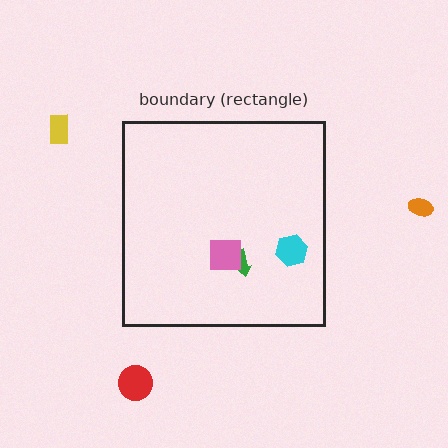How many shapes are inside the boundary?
3 inside, 3 outside.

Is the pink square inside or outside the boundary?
Inside.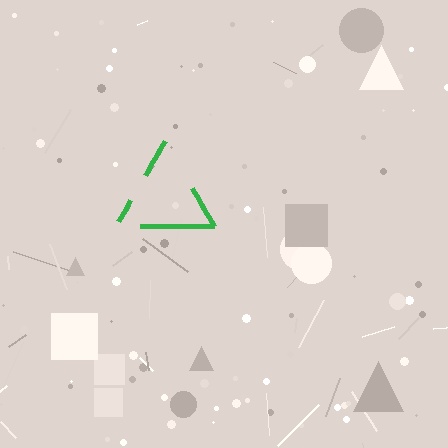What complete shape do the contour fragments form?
The contour fragments form a triangle.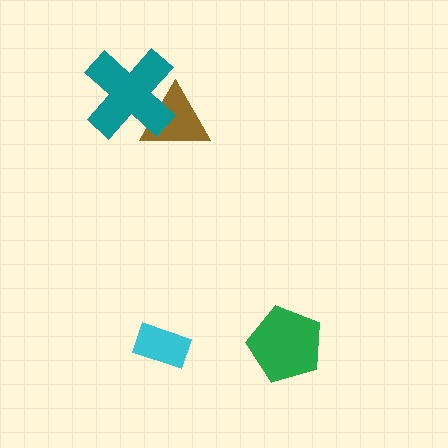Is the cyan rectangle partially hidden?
No, no other shape covers it.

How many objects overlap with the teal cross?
1 object overlaps with the teal cross.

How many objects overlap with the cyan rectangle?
0 objects overlap with the cyan rectangle.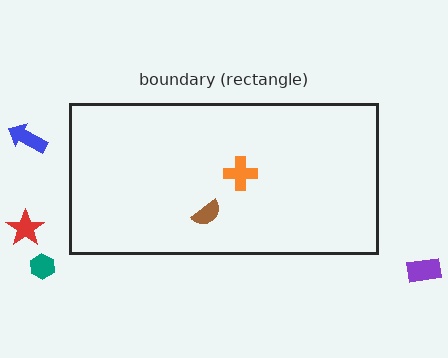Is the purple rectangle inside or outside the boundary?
Outside.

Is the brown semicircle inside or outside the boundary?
Inside.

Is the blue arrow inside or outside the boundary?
Outside.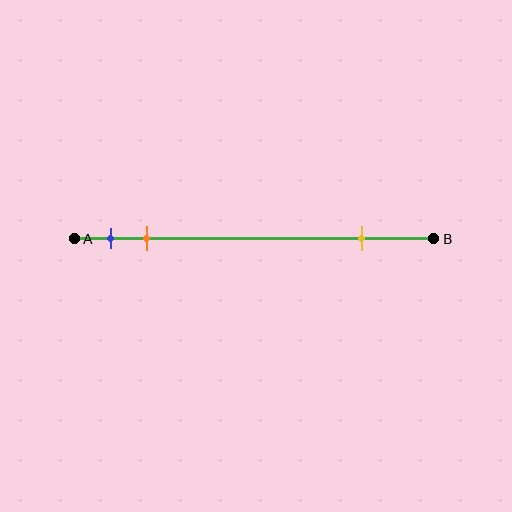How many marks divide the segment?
There are 3 marks dividing the segment.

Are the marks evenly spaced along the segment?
No, the marks are not evenly spaced.